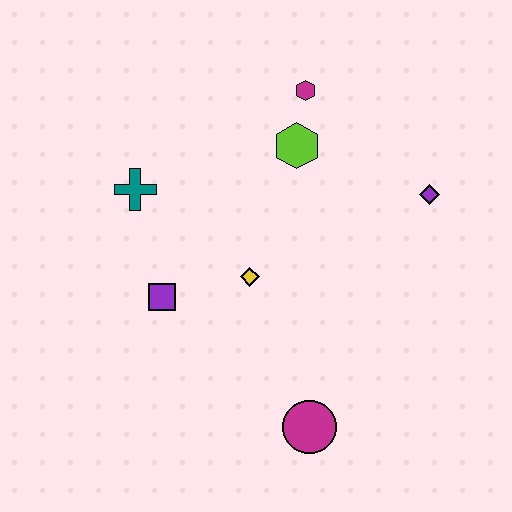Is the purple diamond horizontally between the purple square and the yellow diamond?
No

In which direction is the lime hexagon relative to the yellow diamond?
The lime hexagon is above the yellow diamond.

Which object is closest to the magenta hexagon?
The lime hexagon is closest to the magenta hexagon.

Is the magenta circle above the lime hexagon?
No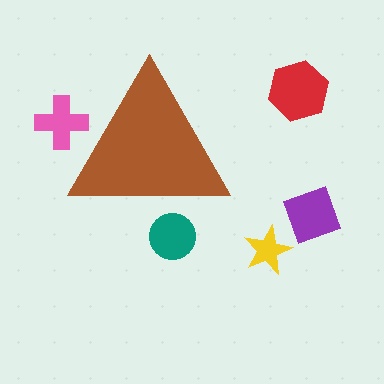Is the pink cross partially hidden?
Yes, the pink cross is partially hidden behind the brown triangle.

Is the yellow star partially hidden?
No, the yellow star is fully visible.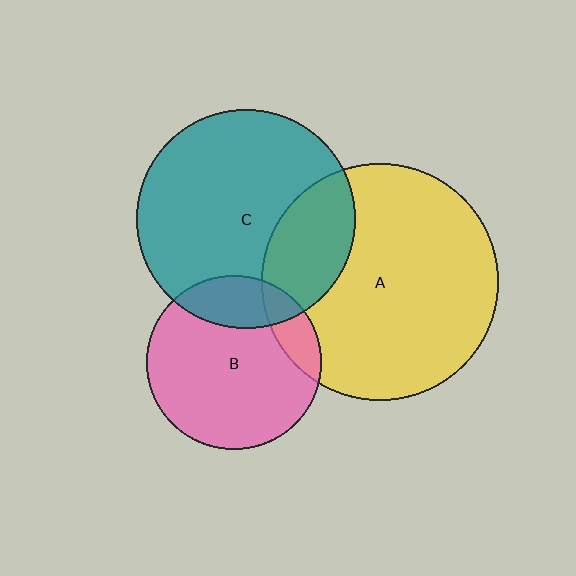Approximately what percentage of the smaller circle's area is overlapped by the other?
Approximately 20%.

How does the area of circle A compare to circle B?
Approximately 1.8 times.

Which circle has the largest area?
Circle A (yellow).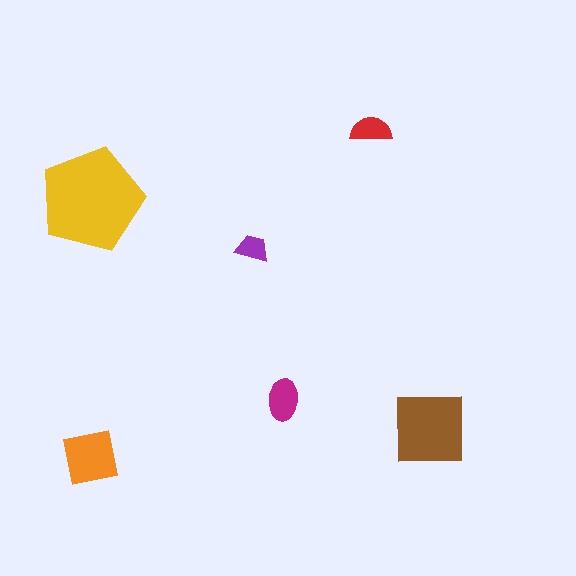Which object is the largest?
The yellow pentagon.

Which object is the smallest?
The purple trapezoid.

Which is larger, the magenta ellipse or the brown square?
The brown square.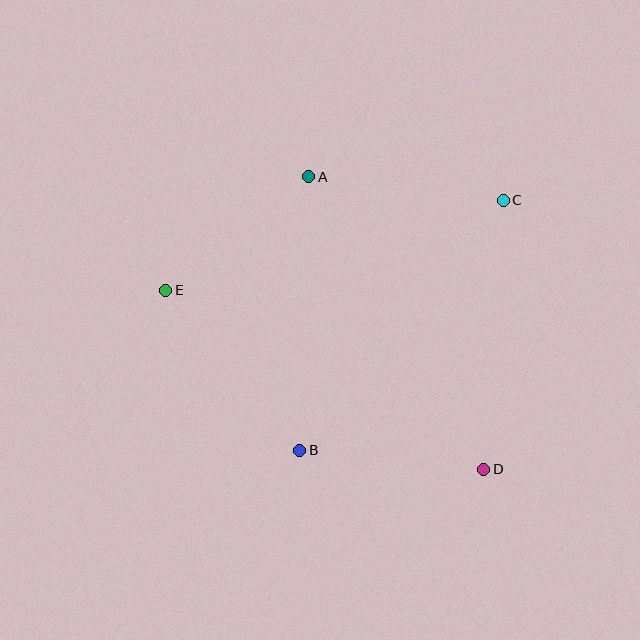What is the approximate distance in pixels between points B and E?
The distance between B and E is approximately 209 pixels.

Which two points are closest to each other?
Points A and E are closest to each other.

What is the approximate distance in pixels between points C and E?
The distance between C and E is approximately 349 pixels.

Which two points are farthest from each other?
Points D and E are farthest from each other.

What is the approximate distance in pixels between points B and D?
The distance between B and D is approximately 185 pixels.